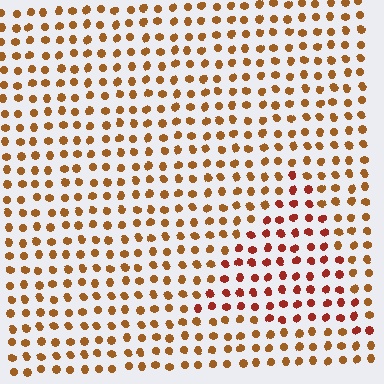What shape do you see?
I see a triangle.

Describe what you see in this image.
The image is filled with small brown elements in a uniform arrangement. A triangle-shaped region is visible where the elements are tinted to a slightly different hue, forming a subtle color boundary.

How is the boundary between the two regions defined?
The boundary is defined purely by a slight shift in hue (about 27 degrees). Spacing, size, and orientation are identical on both sides.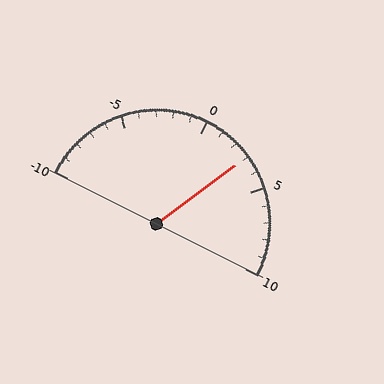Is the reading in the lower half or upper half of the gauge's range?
The reading is in the upper half of the range (-10 to 10).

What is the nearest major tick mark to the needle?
The nearest major tick mark is 5.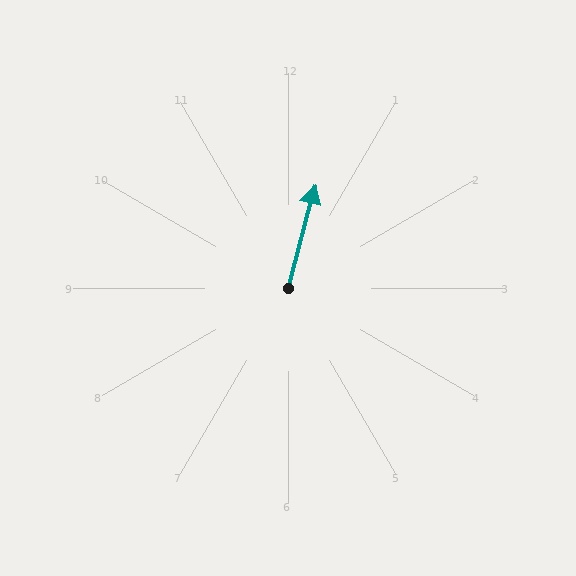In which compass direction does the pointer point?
North.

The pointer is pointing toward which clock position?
Roughly 12 o'clock.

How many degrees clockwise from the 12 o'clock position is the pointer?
Approximately 15 degrees.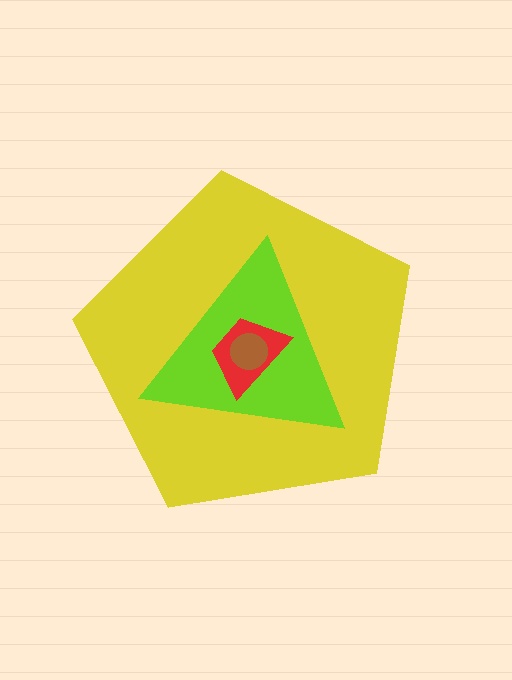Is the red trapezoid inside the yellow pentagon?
Yes.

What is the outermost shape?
The yellow pentagon.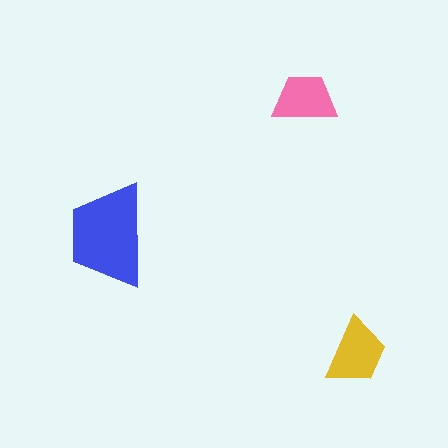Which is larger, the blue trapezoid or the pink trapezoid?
The blue one.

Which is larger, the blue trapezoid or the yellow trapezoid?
The blue one.